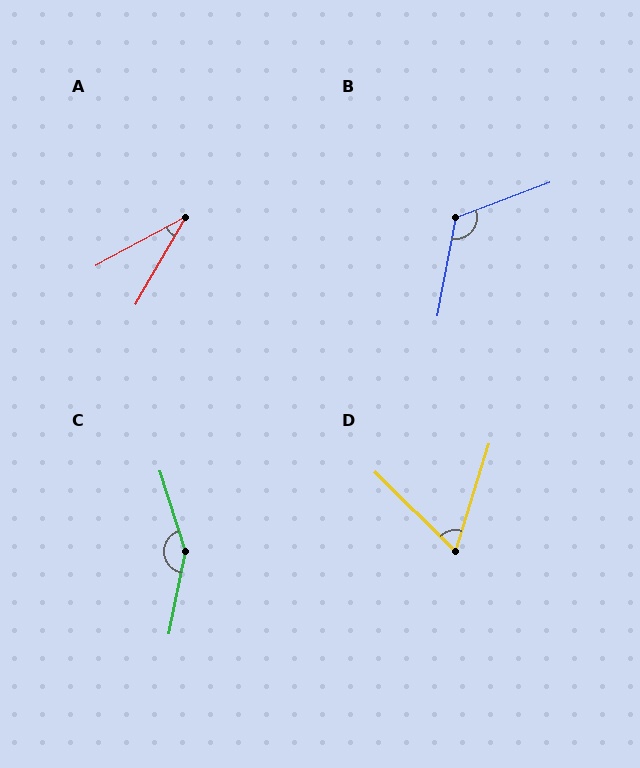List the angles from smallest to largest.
A (32°), D (63°), B (121°), C (151°).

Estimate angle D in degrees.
Approximately 63 degrees.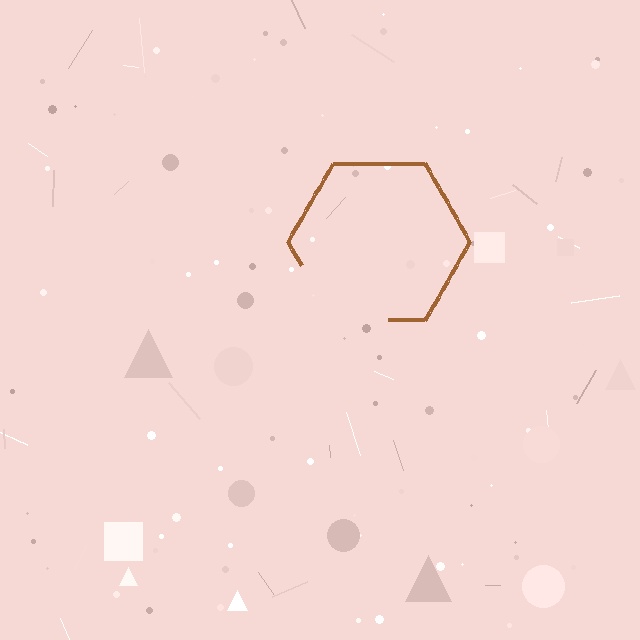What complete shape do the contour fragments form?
The contour fragments form a hexagon.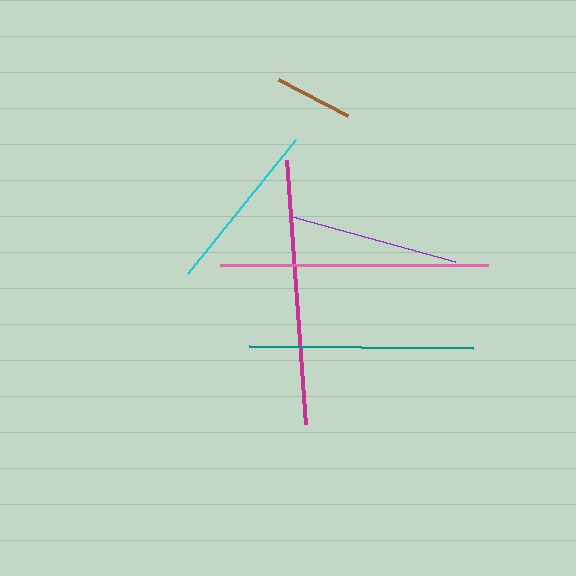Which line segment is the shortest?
The brown line is the shortest at approximately 78 pixels.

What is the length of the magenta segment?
The magenta segment is approximately 265 pixels long.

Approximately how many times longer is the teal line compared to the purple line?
The teal line is approximately 1.3 times the length of the purple line.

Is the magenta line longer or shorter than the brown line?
The magenta line is longer than the brown line.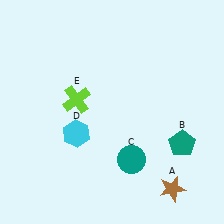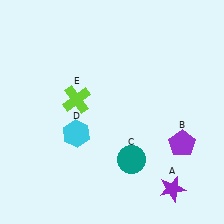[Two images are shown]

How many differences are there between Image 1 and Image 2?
There are 2 differences between the two images.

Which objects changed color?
A changed from brown to purple. B changed from teal to purple.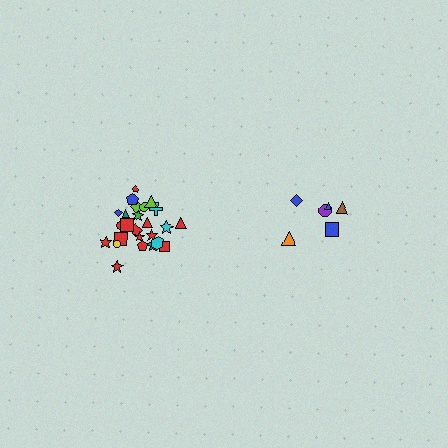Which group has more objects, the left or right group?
The left group.